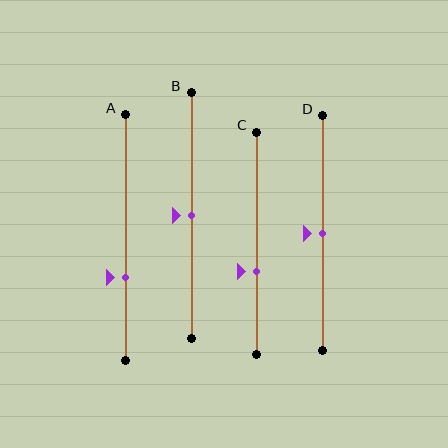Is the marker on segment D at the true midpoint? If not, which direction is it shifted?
Yes, the marker on segment D is at the true midpoint.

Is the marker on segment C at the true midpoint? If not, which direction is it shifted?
No, the marker on segment C is shifted downward by about 13% of the segment length.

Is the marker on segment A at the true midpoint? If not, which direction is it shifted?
No, the marker on segment A is shifted downward by about 16% of the segment length.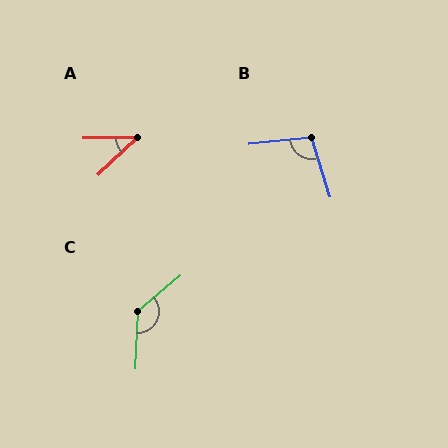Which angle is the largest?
C, at approximately 132 degrees.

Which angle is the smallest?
A, at approximately 43 degrees.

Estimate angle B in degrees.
Approximately 101 degrees.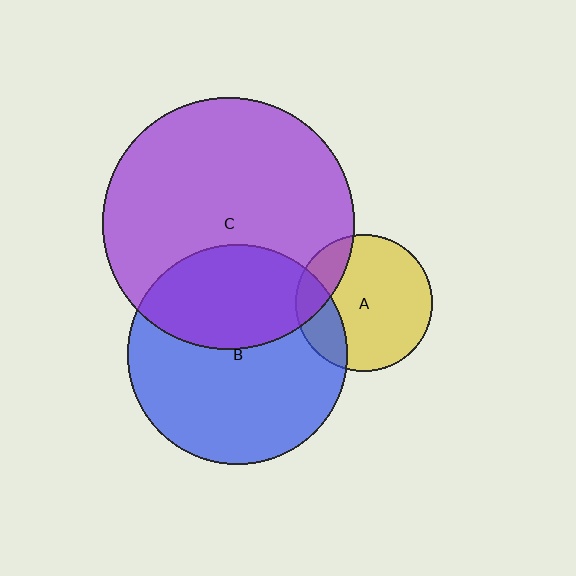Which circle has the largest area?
Circle C (purple).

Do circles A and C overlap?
Yes.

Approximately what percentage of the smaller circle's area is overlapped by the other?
Approximately 20%.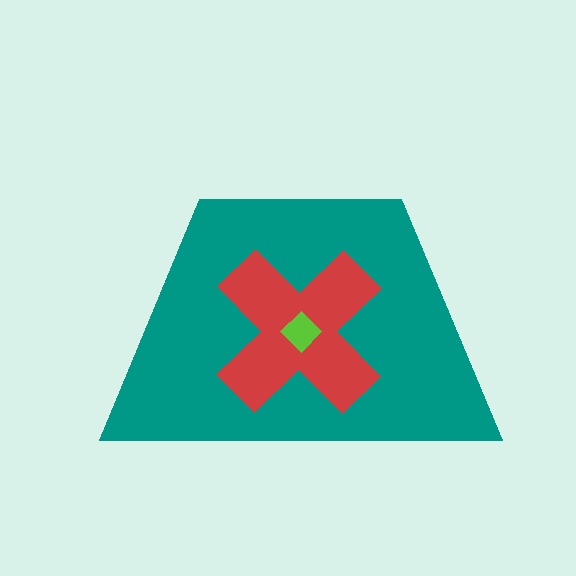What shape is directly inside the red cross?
The lime diamond.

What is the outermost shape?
The teal trapezoid.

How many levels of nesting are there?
3.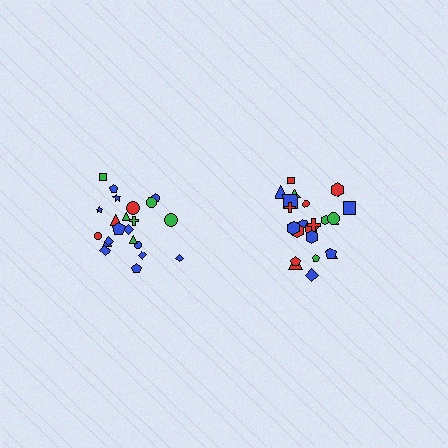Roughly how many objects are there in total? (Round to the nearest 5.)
Roughly 45 objects in total.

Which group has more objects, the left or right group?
The right group.